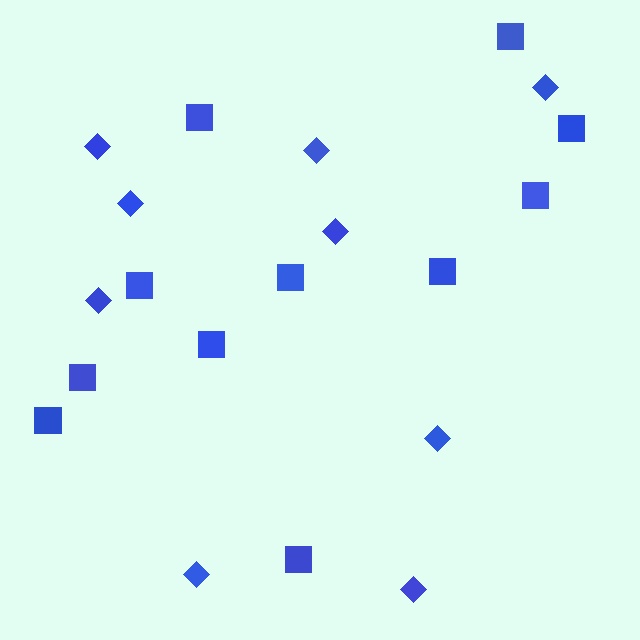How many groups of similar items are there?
There are 2 groups: one group of squares (11) and one group of diamonds (9).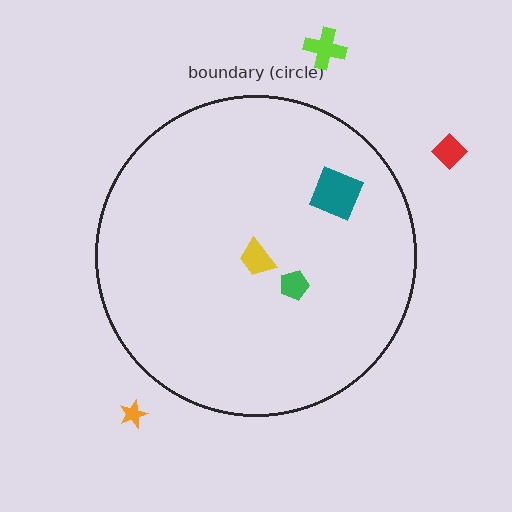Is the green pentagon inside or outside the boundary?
Inside.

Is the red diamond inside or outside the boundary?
Outside.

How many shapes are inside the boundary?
3 inside, 3 outside.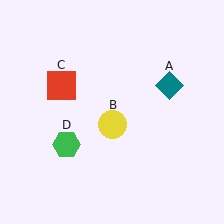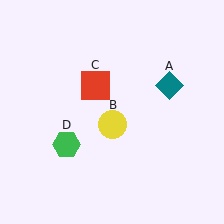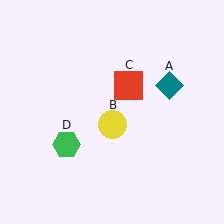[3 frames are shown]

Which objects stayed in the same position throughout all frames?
Teal diamond (object A) and yellow circle (object B) and green hexagon (object D) remained stationary.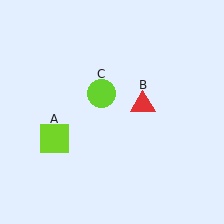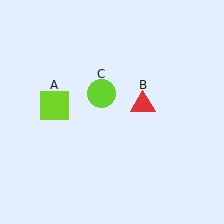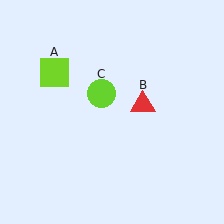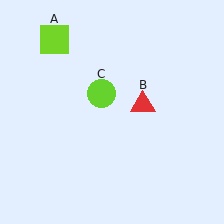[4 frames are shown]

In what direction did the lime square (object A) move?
The lime square (object A) moved up.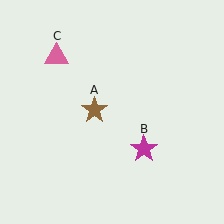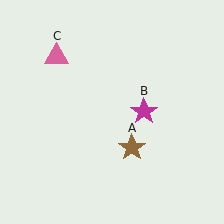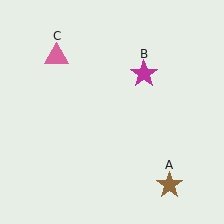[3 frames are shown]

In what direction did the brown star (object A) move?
The brown star (object A) moved down and to the right.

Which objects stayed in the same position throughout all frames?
Pink triangle (object C) remained stationary.